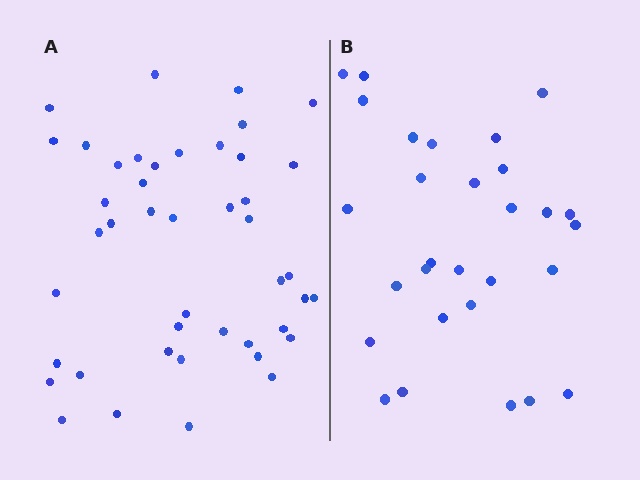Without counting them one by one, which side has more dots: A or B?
Region A (the left region) has more dots.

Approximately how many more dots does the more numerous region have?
Region A has approximately 15 more dots than region B.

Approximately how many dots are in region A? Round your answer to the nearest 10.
About 40 dots. (The exact count is 44, which rounds to 40.)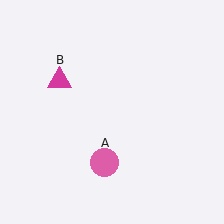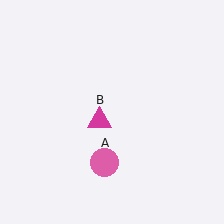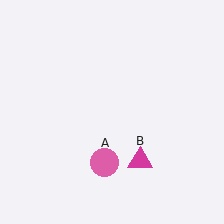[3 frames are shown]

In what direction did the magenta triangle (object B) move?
The magenta triangle (object B) moved down and to the right.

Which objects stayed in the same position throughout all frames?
Pink circle (object A) remained stationary.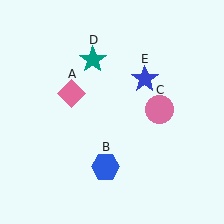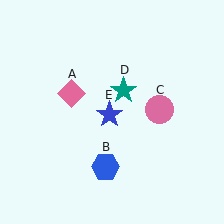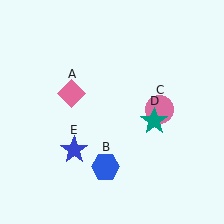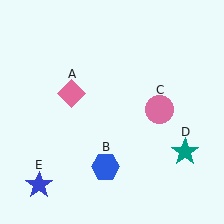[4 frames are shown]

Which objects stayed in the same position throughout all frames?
Pink diamond (object A) and blue hexagon (object B) and pink circle (object C) remained stationary.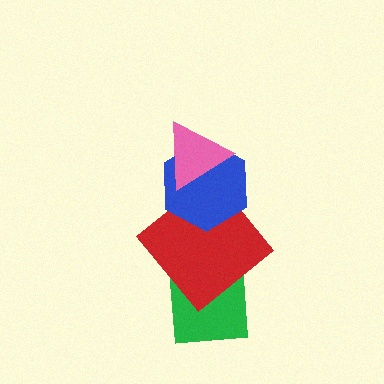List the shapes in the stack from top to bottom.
From top to bottom: the pink triangle, the blue hexagon, the red diamond, the green square.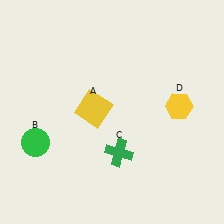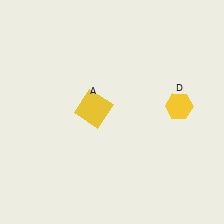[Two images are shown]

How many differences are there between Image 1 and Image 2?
There are 2 differences between the two images.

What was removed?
The green cross (C), the green circle (B) were removed in Image 2.